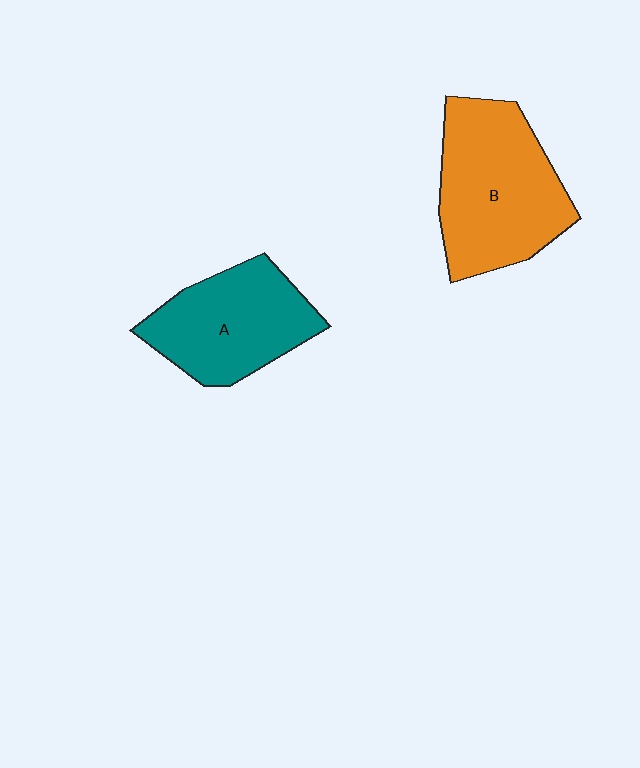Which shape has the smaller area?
Shape A (teal).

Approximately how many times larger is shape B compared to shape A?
Approximately 1.2 times.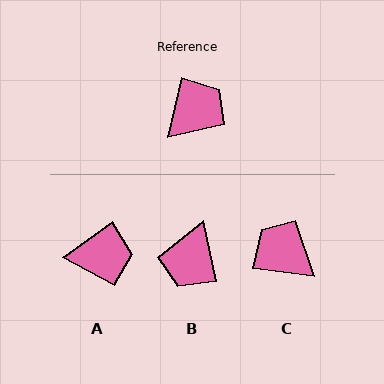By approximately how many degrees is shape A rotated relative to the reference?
Approximately 40 degrees clockwise.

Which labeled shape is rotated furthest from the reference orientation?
B, about 154 degrees away.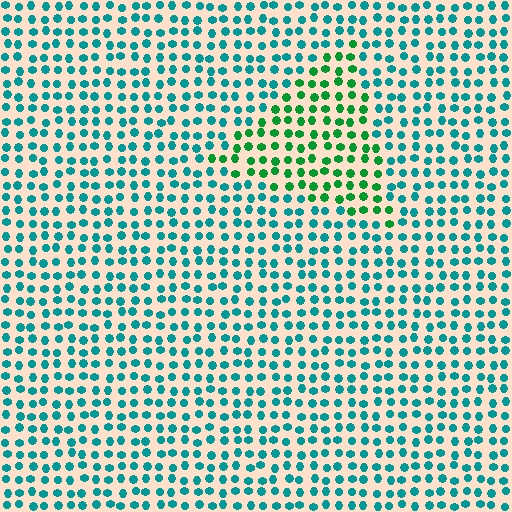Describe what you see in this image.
The image is filled with small teal elements in a uniform arrangement. A triangle-shaped region is visible where the elements are tinted to a slightly different hue, forming a subtle color boundary.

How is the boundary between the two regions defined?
The boundary is defined purely by a slight shift in hue (about 42 degrees). Spacing, size, and orientation are identical on both sides.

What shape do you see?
I see a triangle.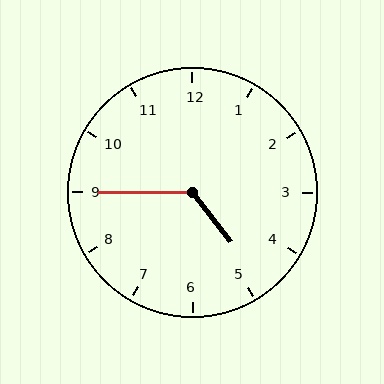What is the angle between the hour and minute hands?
Approximately 128 degrees.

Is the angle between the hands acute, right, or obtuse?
It is obtuse.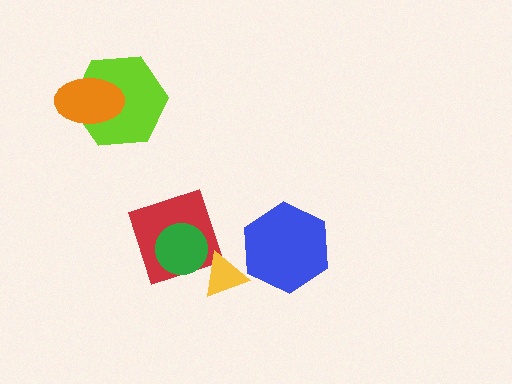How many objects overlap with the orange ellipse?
1 object overlaps with the orange ellipse.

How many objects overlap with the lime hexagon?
1 object overlaps with the lime hexagon.